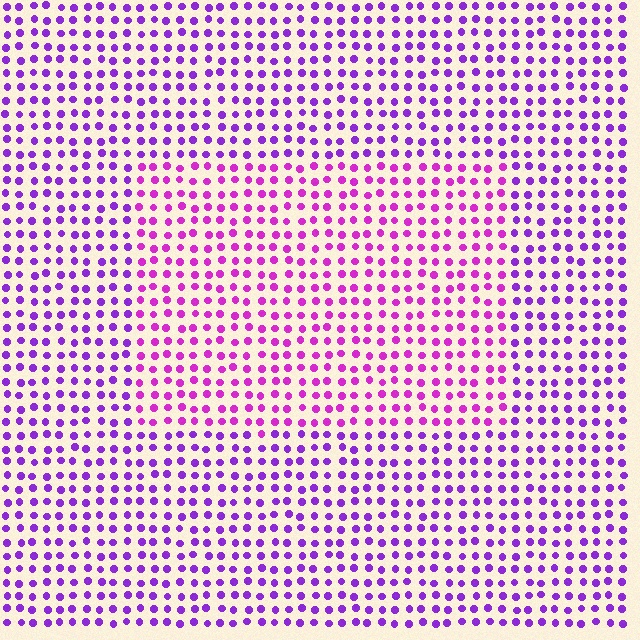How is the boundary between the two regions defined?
The boundary is defined purely by a slight shift in hue (about 28 degrees). Spacing, size, and orientation are identical on both sides.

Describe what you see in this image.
The image is filled with small purple elements in a uniform arrangement. A rectangle-shaped region is visible where the elements are tinted to a slightly different hue, forming a subtle color boundary.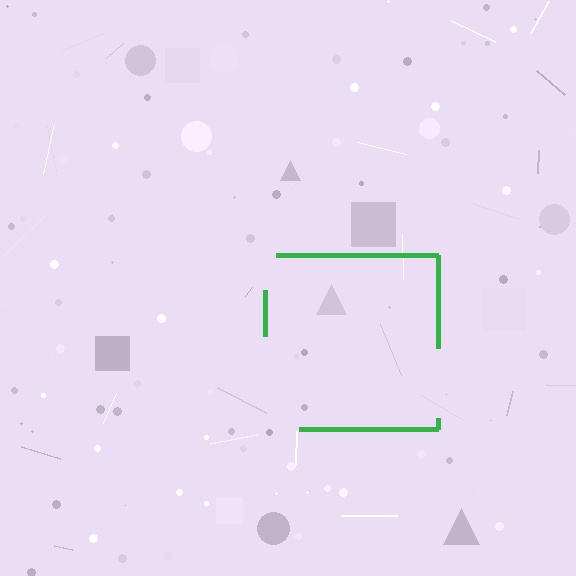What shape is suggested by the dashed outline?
The dashed outline suggests a square.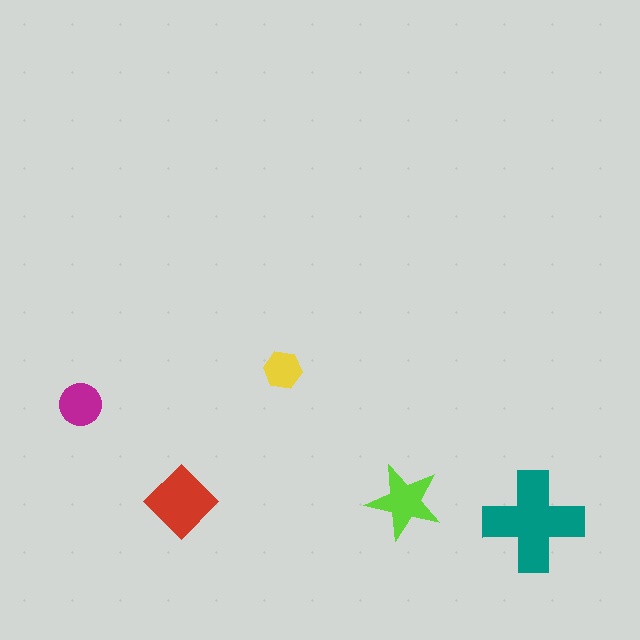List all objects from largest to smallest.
The teal cross, the red diamond, the lime star, the magenta circle, the yellow hexagon.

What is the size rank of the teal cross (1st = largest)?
1st.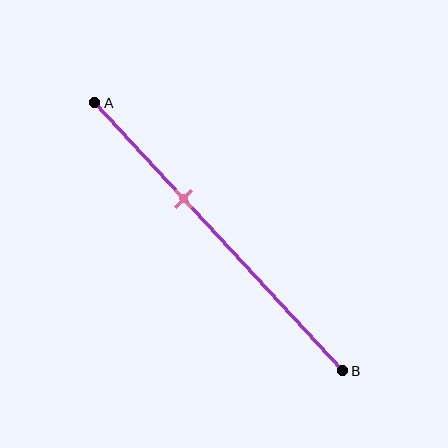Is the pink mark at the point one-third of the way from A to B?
Yes, the mark is approximately at the one-third point.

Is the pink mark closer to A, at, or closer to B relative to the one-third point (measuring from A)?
The pink mark is approximately at the one-third point of segment AB.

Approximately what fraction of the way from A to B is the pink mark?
The pink mark is approximately 35% of the way from A to B.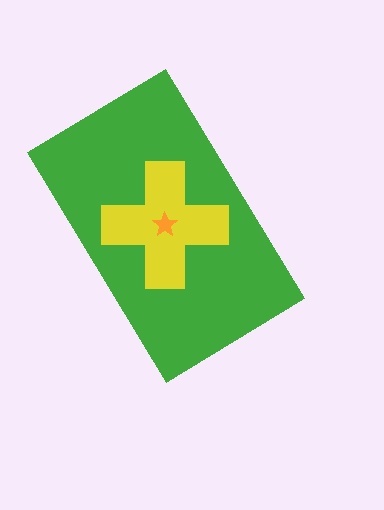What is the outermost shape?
The green rectangle.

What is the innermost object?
The orange star.